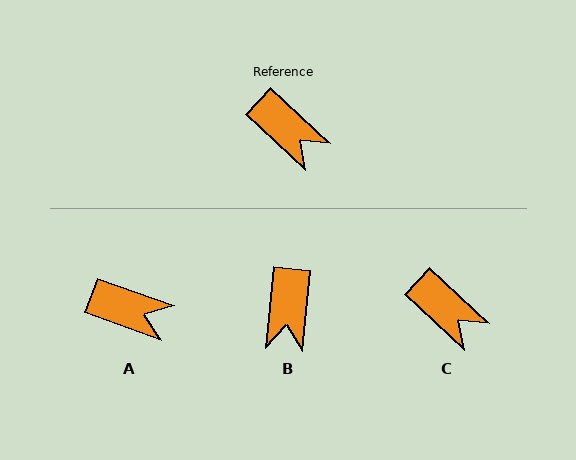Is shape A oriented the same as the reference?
No, it is off by about 23 degrees.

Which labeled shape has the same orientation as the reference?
C.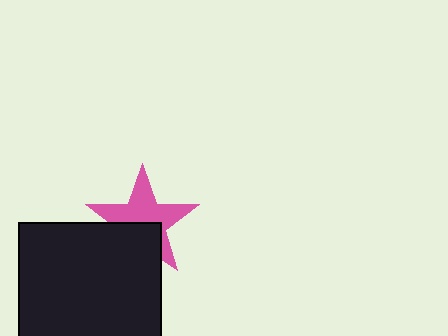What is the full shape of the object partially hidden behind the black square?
The partially hidden object is a pink star.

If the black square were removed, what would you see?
You would see the complete pink star.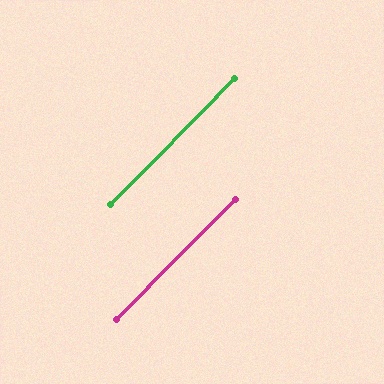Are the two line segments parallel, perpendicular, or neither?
Parallel — their directions differ by only 0.3°.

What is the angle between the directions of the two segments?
Approximately 0 degrees.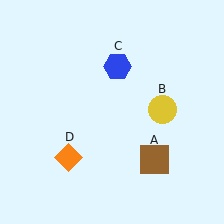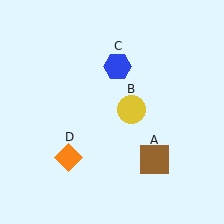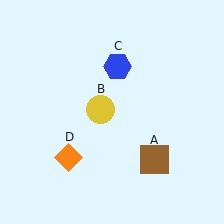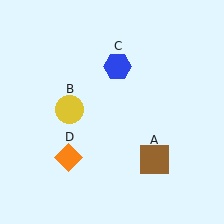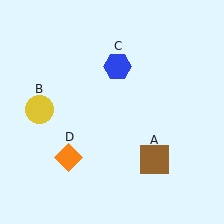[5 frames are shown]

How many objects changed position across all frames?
1 object changed position: yellow circle (object B).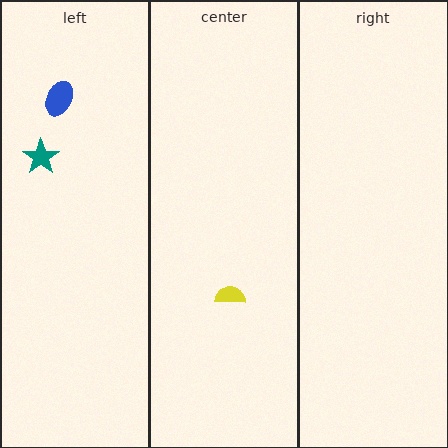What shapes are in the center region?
The yellow semicircle.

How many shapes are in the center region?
1.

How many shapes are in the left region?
2.